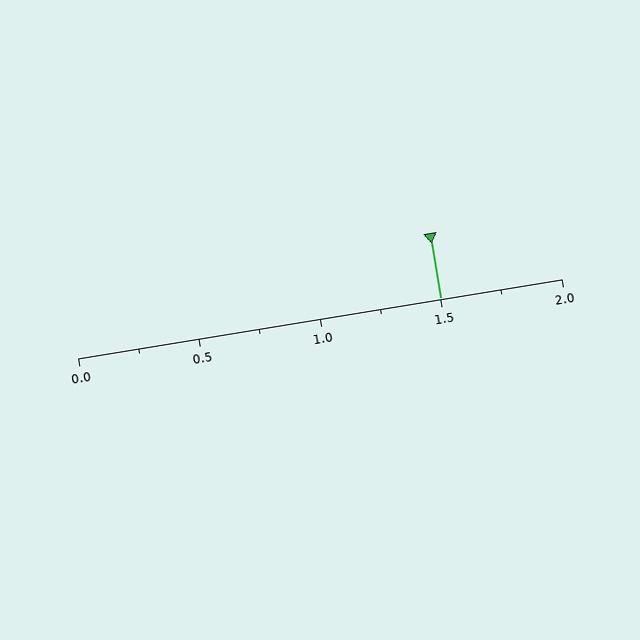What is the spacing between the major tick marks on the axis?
The major ticks are spaced 0.5 apart.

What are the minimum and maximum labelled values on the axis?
The axis runs from 0.0 to 2.0.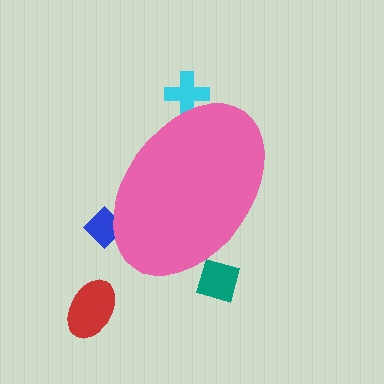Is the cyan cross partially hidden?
Yes, the cyan cross is partially hidden behind the pink ellipse.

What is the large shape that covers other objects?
A pink ellipse.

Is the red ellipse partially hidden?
No, the red ellipse is fully visible.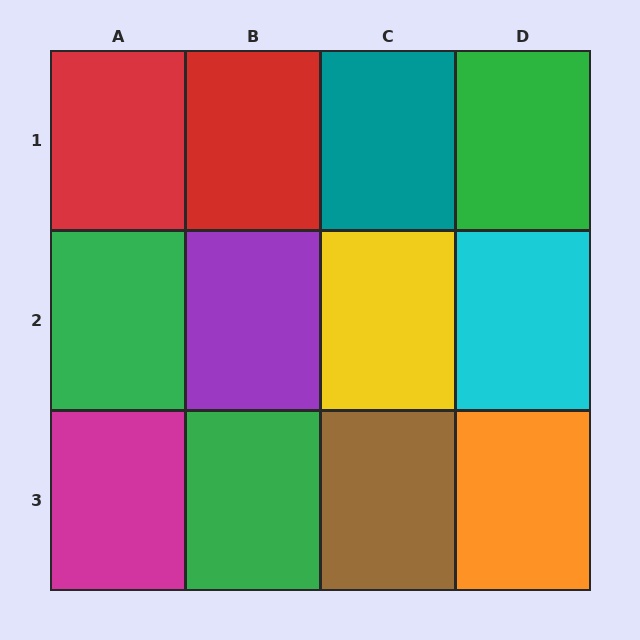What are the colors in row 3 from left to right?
Magenta, green, brown, orange.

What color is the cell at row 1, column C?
Teal.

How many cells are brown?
1 cell is brown.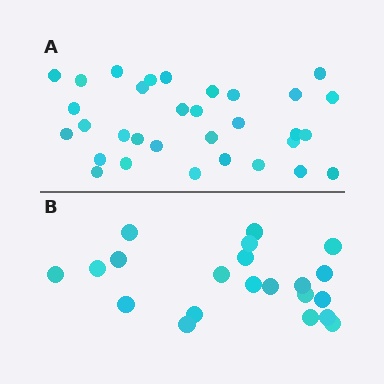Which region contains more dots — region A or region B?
Region A (the top region) has more dots.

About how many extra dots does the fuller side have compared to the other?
Region A has roughly 12 or so more dots than region B.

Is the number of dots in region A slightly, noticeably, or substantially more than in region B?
Region A has substantially more. The ratio is roughly 1.5 to 1.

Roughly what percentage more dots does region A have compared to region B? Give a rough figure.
About 50% more.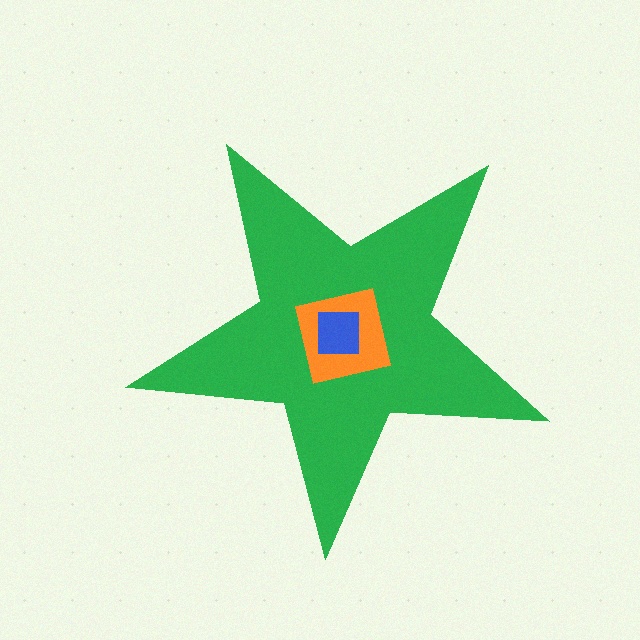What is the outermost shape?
The green star.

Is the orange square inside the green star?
Yes.